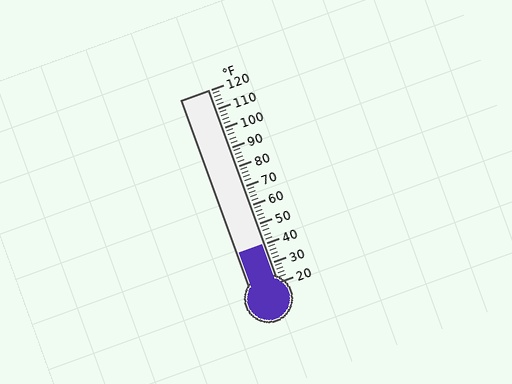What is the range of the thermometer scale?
The thermometer scale ranges from 20°F to 120°F.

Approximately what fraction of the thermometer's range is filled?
The thermometer is filled to approximately 20% of its range.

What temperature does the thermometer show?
The thermometer shows approximately 40°F.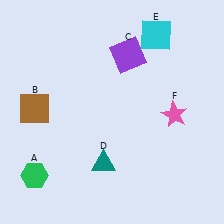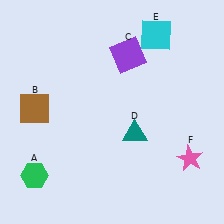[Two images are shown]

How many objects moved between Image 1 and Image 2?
2 objects moved between the two images.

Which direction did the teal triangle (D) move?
The teal triangle (D) moved right.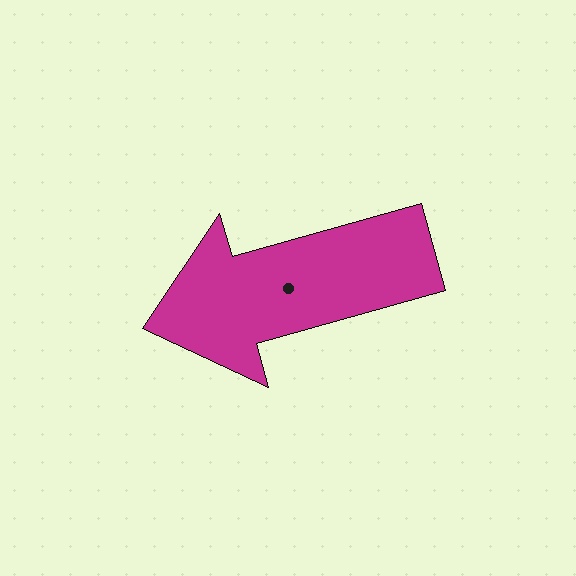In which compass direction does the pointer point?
West.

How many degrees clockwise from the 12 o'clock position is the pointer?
Approximately 254 degrees.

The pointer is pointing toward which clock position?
Roughly 8 o'clock.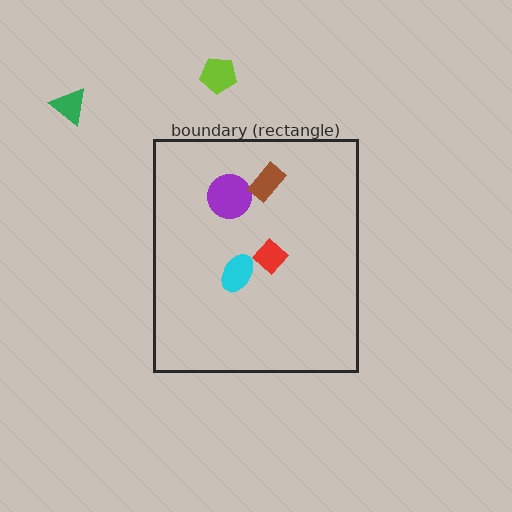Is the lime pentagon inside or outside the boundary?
Outside.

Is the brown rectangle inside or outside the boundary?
Inside.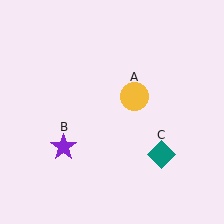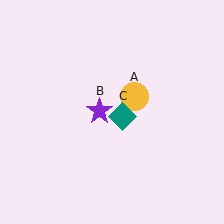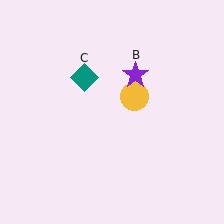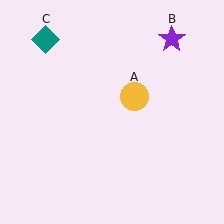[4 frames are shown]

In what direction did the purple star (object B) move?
The purple star (object B) moved up and to the right.